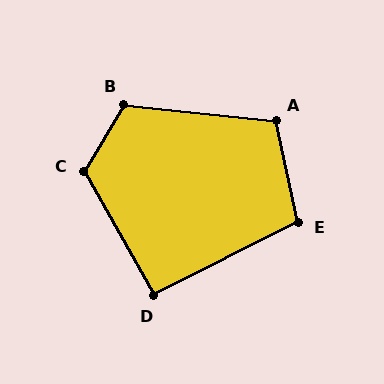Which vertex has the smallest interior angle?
D, at approximately 93 degrees.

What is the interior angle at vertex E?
Approximately 105 degrees (obtuse).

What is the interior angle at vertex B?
Approximately 116 degrees (obtuse).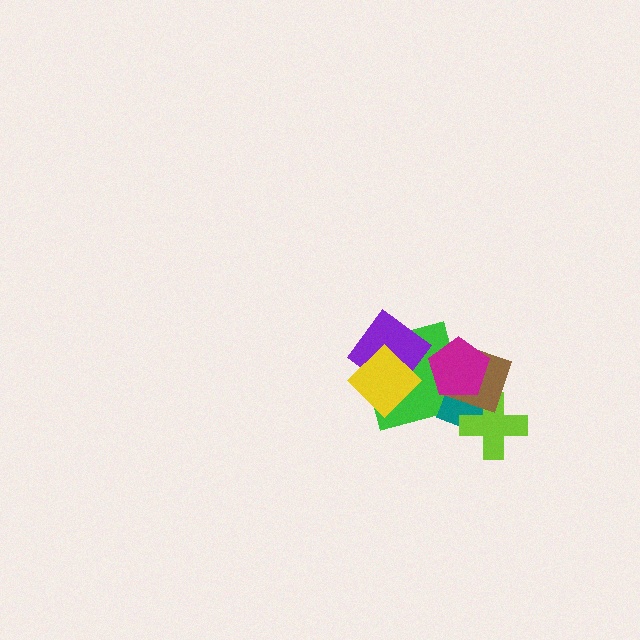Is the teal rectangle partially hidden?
Yes, it is partially covered by another shape.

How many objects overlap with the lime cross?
2 objects overlap with the lime cross.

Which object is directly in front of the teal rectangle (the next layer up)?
The lime cross is directly in front of the teal rectangle.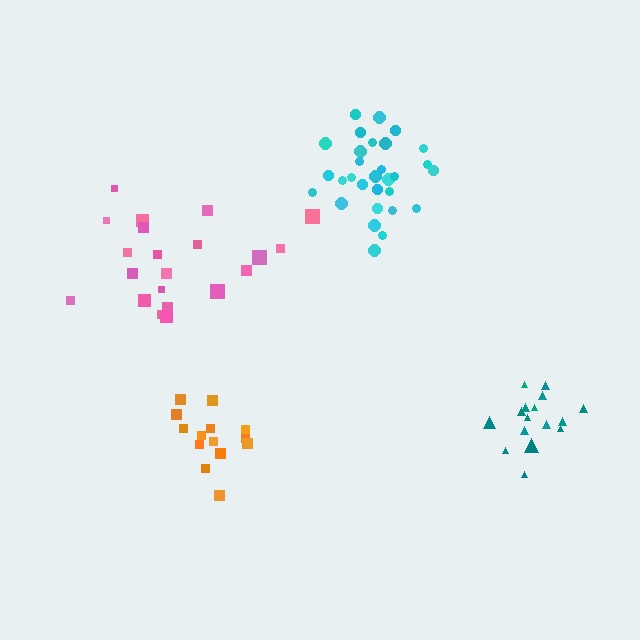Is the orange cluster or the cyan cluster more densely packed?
Cyan.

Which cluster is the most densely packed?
Cyan.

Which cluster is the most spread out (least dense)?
Pink.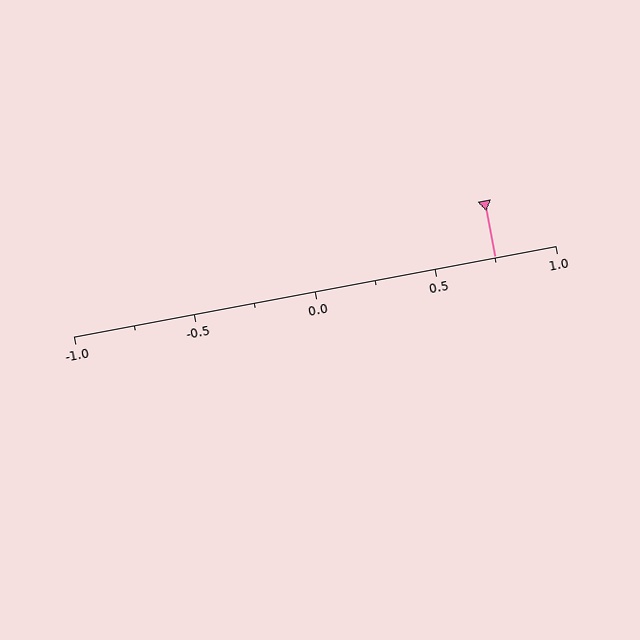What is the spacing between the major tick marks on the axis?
The major ticks are spaced 0.5 apart.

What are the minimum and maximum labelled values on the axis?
The axis runs from -1.0 to 1.0.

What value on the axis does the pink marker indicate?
The marker indicates approximately 0.75.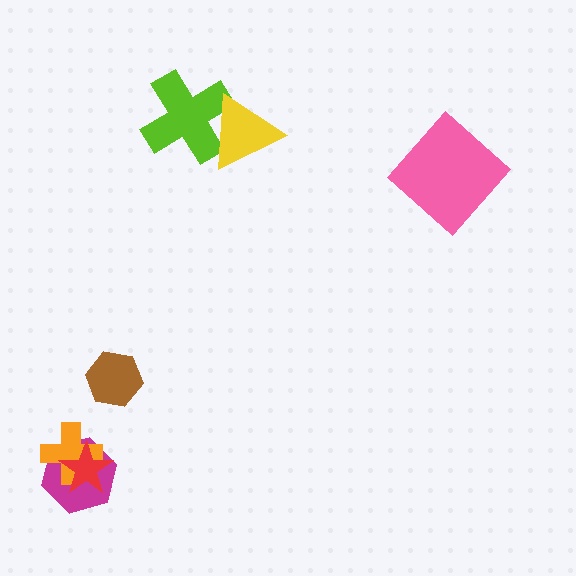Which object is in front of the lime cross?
The yellow triangle is in front of the lime cross.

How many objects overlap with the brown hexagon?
0 objects overlap with the brown hexagon.